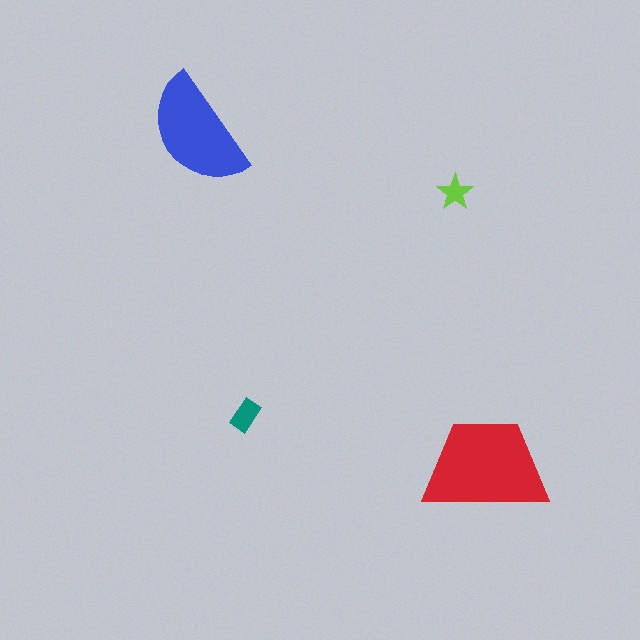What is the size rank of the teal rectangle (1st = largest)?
3rd.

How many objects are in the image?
There are 4 objects in the image.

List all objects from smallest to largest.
The lime star, the teal rectangle, the blue semicircle, the red trapezoid.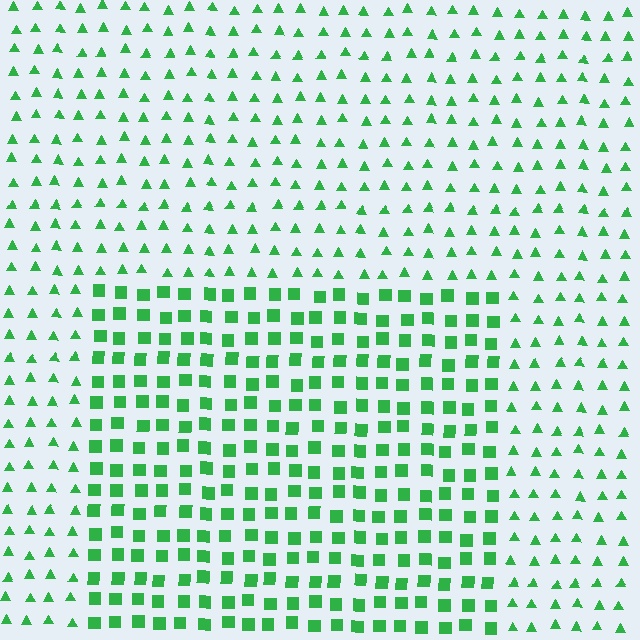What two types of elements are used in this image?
The image uses squares inside the rectangle region and triangles outside it.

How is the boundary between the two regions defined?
The boundary is defined by a change in element shape: squares inside vs. triangles outside. All elements share the same color and spacing.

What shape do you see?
I see a rectangle.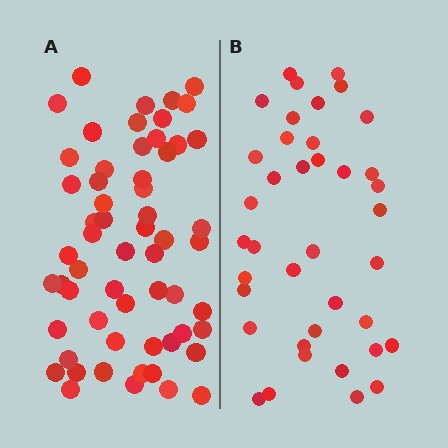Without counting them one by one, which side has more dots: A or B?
Region A (the left region) has more dots.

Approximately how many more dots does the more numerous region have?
Region A has approximately 20 more dots than region B.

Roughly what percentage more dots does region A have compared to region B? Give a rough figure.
About 50% more.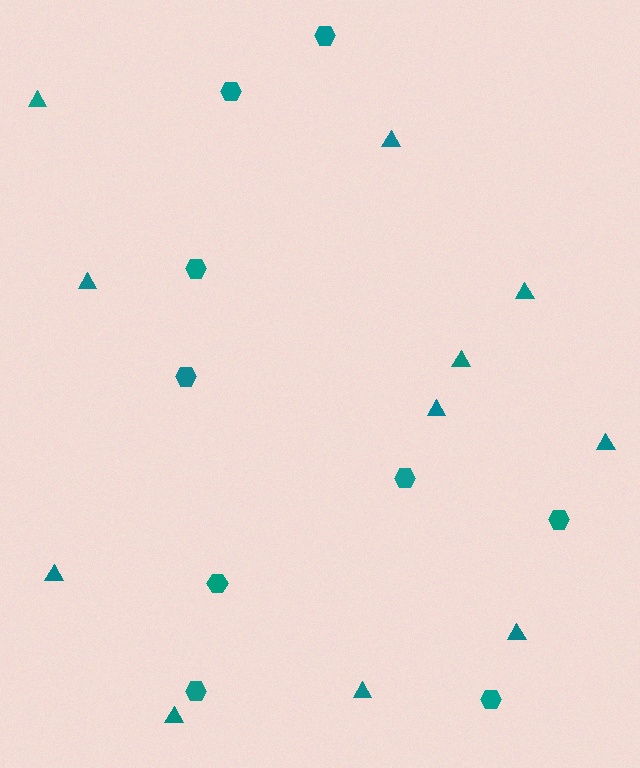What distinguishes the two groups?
There are 2 groups: one group of hexagons (9) and one group of triangles (11).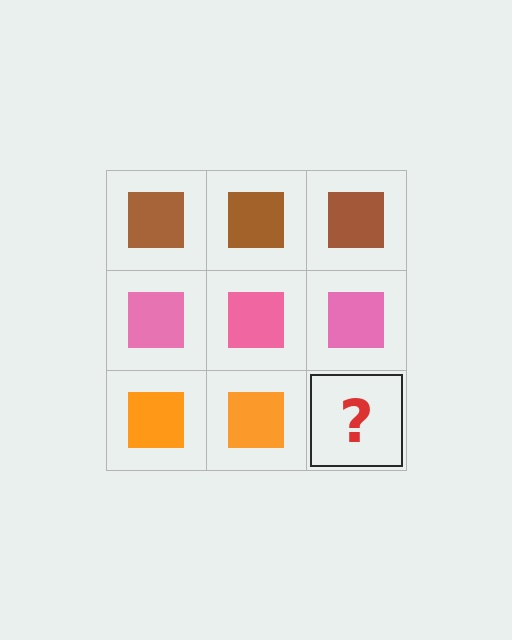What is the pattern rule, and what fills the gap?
The rule is that each row has a consistent color. The gap should be filled with an orange square.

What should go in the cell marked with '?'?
The missing cell should contain an orange square.